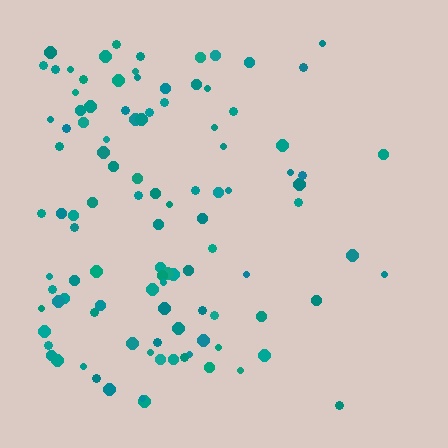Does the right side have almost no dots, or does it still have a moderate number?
Still a moderate number, just noticeably fewer than the left.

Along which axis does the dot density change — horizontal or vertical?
Horizontal.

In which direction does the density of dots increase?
From right to left, with the left side densest.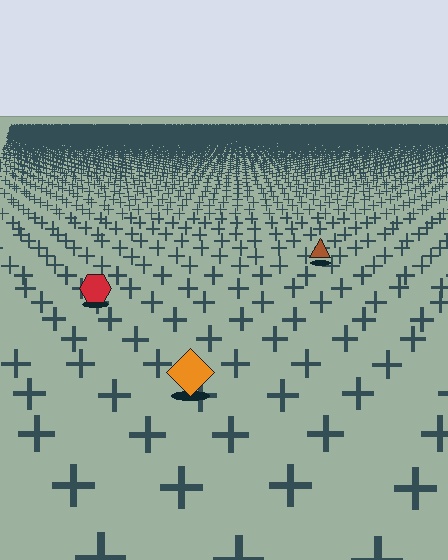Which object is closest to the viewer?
The orange diamond is closest. The texture marks near it are larger and more spread out.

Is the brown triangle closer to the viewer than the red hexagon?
No. The red hexagon is closer — you can tell from the texture gradient: the ground texture is coarser near it.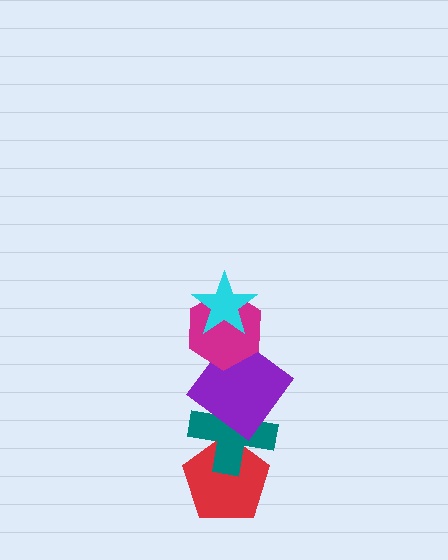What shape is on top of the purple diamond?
The magenta hexagon is on top of the purple diamond.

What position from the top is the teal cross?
The teal cross is 4th from the top.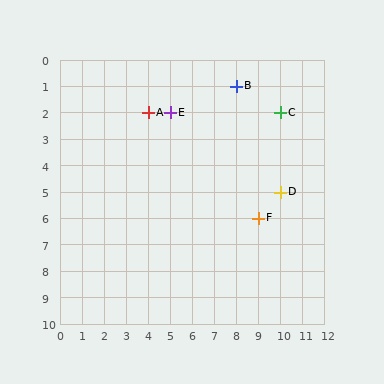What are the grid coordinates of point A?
Point A is at grid coordinates (4, 2).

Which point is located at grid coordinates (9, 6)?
Point F is at (9, 6).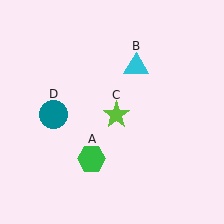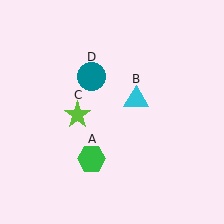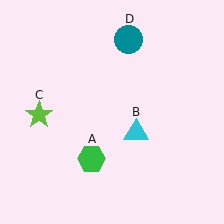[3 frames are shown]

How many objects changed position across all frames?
3 objects changed position: cyan triangle (object B), lime star (object C), teal circle (object D).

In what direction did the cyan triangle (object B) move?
The cyan triangle (object B) moved down.